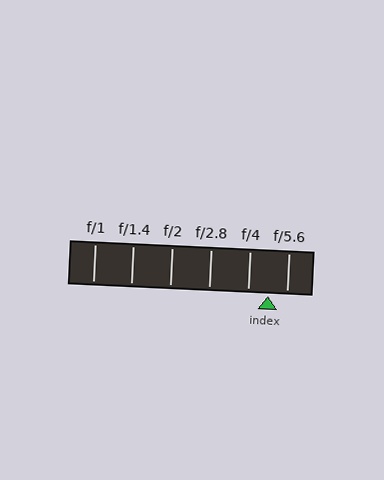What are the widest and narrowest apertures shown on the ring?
The widest aperture shown is f/1 and the narrowest is f/5.6.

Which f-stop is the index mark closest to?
The index mark is closest to f/5.6.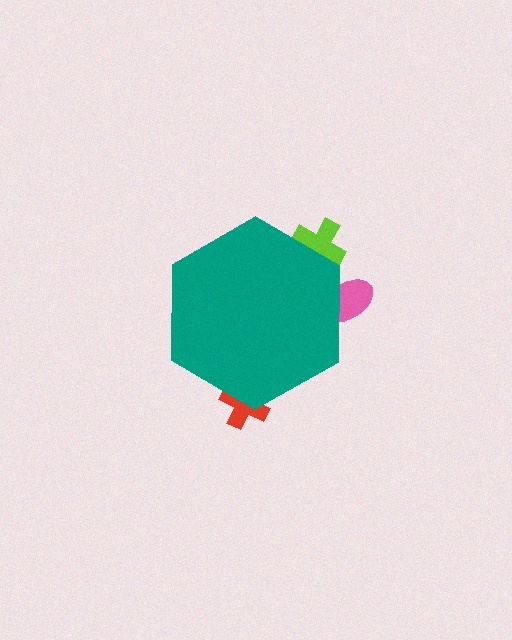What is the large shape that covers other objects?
A teal hexagon.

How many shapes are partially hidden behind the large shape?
3 shapes are partially hidden.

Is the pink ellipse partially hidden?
Yes, the pink ellipse is partially hidden behind the teal hexagon.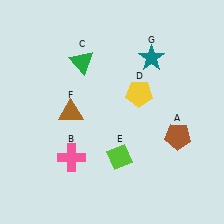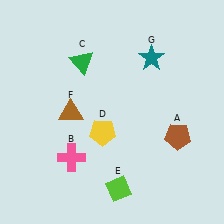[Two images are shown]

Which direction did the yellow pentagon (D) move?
The yellow pentagon (D) moved down.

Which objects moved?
The objects that moved are: the yellow pentagon (D), the lime diamond (E).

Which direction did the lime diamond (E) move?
The lime diamond (E) moved down.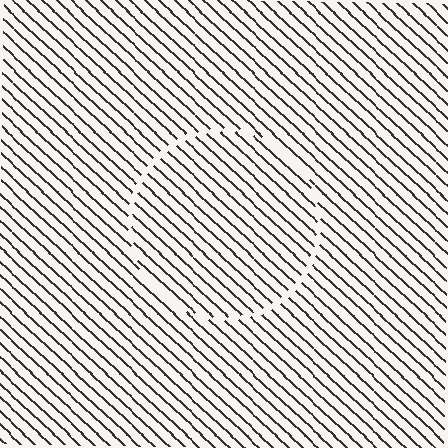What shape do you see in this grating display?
An illusory circle. The interior of the shape contains the same grating, shifted by half a period — the contour is defined by the phase discontinuity where line-ends from the inner and outer gratings abut.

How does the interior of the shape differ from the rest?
The interior of the shape contains the same grating, shifted by half a period — the contour is defined by the phase discontinuity where line-ends from the inner and outer gratings abut.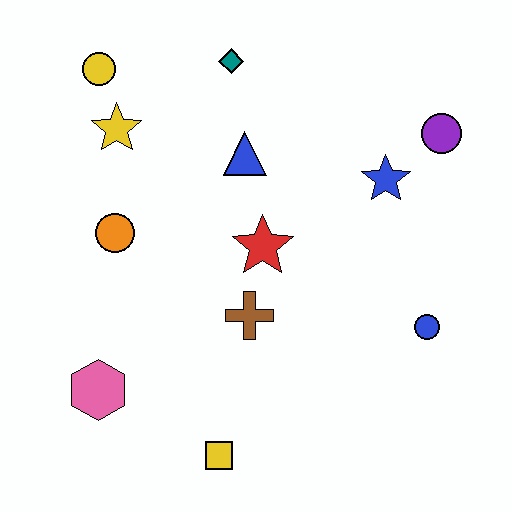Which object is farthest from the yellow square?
The yellow circle is farthest from the yellow square.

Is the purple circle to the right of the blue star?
Yes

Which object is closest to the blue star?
The purple circle is closest to the blue star.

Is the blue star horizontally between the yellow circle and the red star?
No